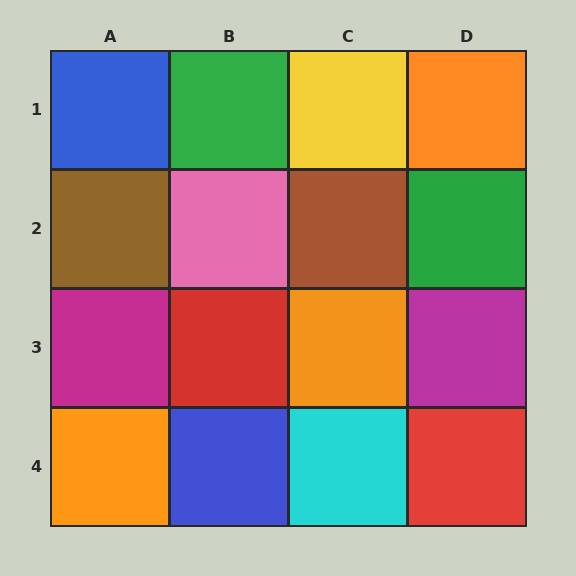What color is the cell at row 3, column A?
Magenta.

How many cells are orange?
3 cells are orange.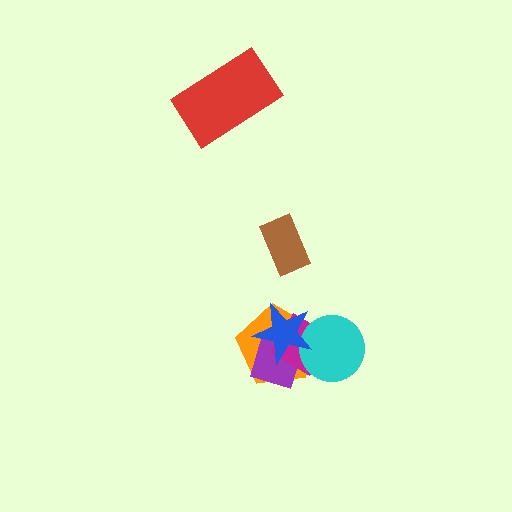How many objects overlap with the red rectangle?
0 objects overlap with the red rectangle.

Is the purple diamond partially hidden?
Yes, it is partially covered by another shape.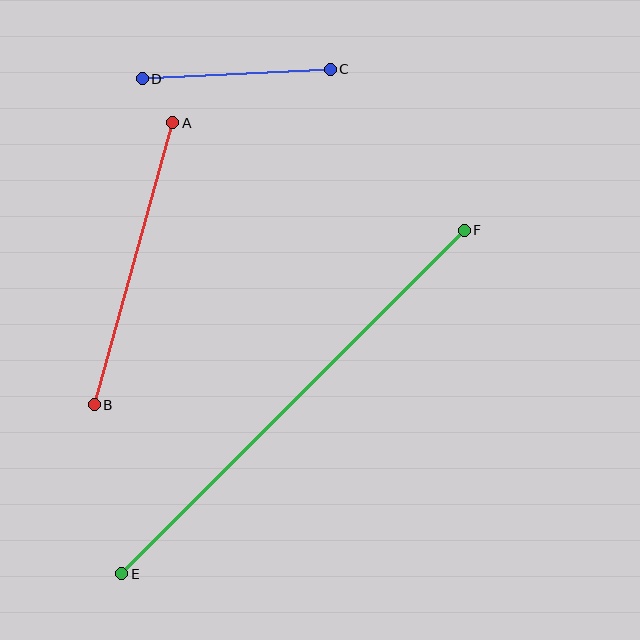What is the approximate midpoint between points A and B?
The midpoint is at approximately (134, 264) pixels.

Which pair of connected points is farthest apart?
Points E and F are farthest apart.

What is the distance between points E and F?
The distance is approximately 485 pixels.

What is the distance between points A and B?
The distance is approximately 293 pixels.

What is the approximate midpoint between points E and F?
The midpoint is at approximately (293, 402) pixels.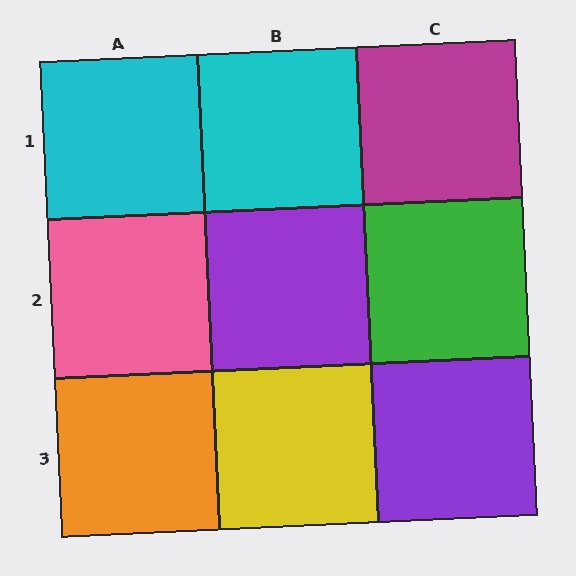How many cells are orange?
1 cell is orange.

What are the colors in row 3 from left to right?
Orange, yellow, purple.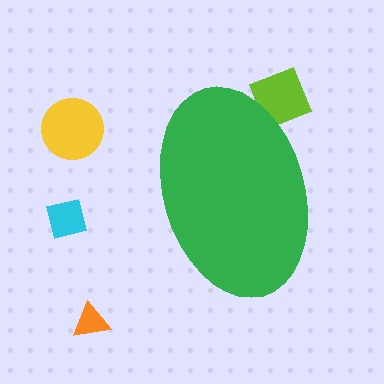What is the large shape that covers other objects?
A green ellipse.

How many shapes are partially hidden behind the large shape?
1 shape is partially hidden.